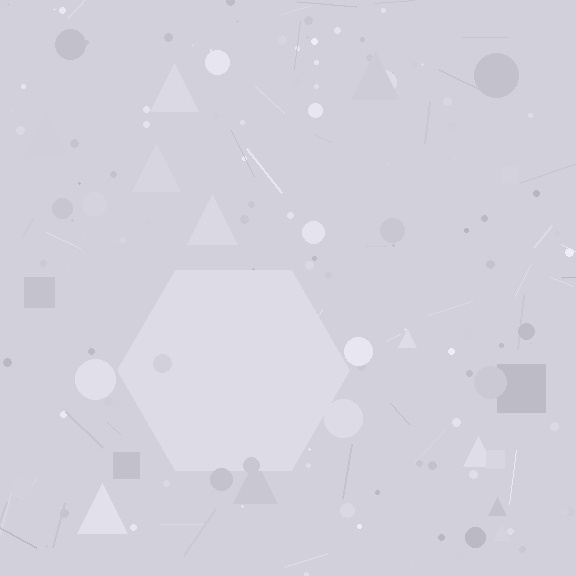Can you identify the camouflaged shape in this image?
The camouflaged shape is a hexagon.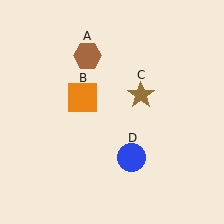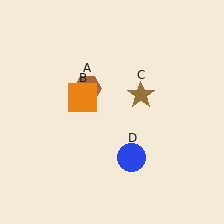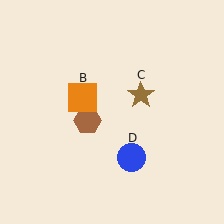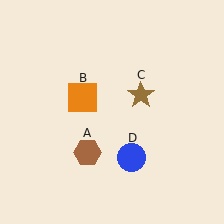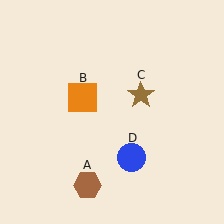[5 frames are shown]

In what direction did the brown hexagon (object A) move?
The brown hexagon (object A) moved down.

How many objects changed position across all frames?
1 object changed position: brown hexagon (object A).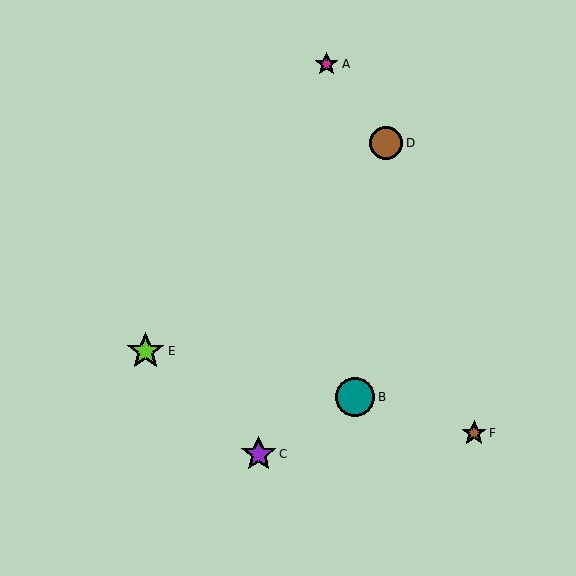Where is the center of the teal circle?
The center of the teal circle is at (355, 397).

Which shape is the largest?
The teal circle (labeled B) is the largest.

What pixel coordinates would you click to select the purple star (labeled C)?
Click at (259, 454) to select the purple star C.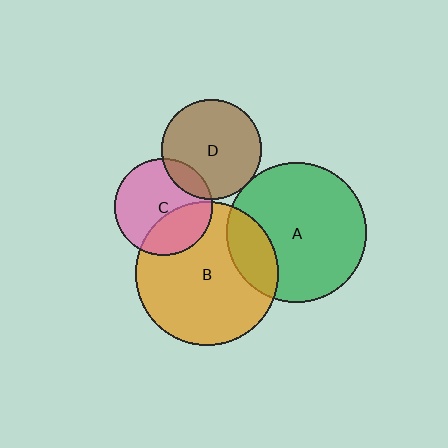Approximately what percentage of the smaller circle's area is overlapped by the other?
Approximately 20%.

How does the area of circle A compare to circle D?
Approximately 2.0 times.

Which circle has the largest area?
Circle B (orange).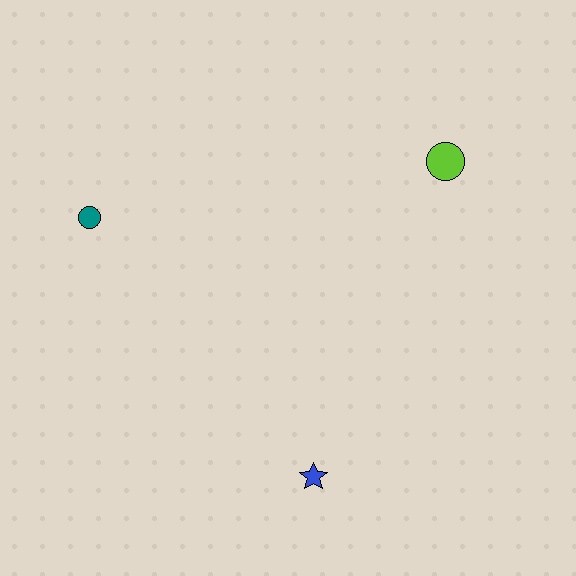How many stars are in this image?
There is 1 star.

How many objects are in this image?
There are 3 objects.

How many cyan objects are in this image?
There are no cyan objects.